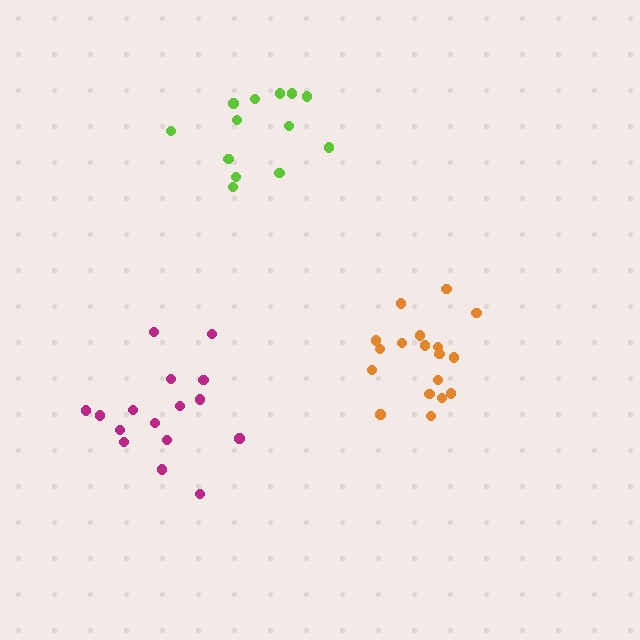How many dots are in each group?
Group 1: 16 dots, Group 2: 13 dots, Group 3: 18 dots (47 total).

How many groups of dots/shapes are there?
There are 3 groups.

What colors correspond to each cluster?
The clusters are colored: magenta, lime, orange.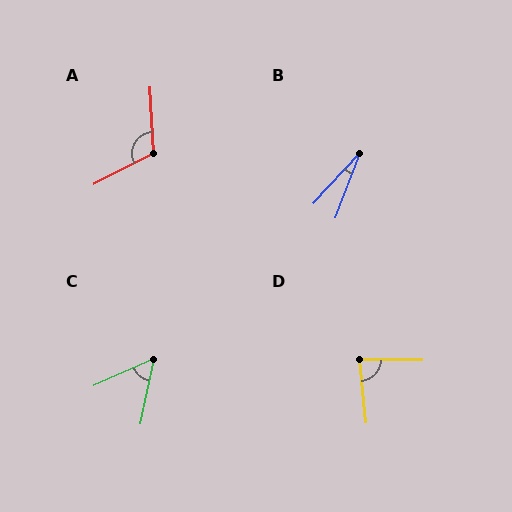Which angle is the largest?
A, at approximately 114 degrees.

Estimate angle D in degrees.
Approximately 84 degrees.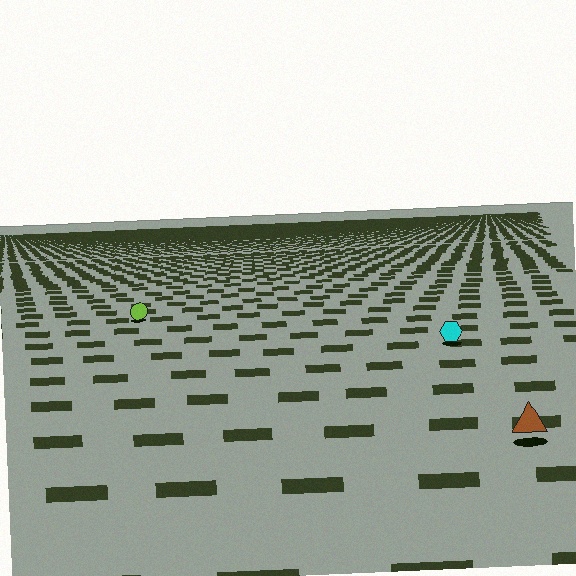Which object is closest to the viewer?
The brown triangle is closest. The texture marks near it are larger and more spread out.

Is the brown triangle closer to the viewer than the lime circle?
Yes. The brown triangle is closer — you can tell from the texture gradient: the ground texture is coarser near it.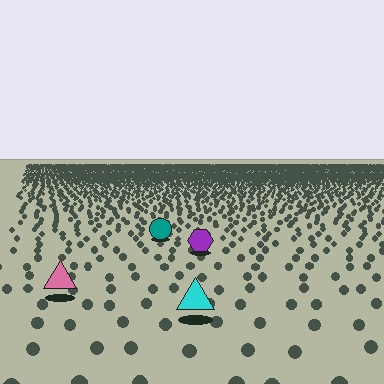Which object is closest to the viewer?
The cyan triangle is closest. The texture marks near it are larger and more spread out.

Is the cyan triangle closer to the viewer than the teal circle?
Yes. The cyan triangle is closer — you can tell from the texture gradient: the ground texture is coarser near it.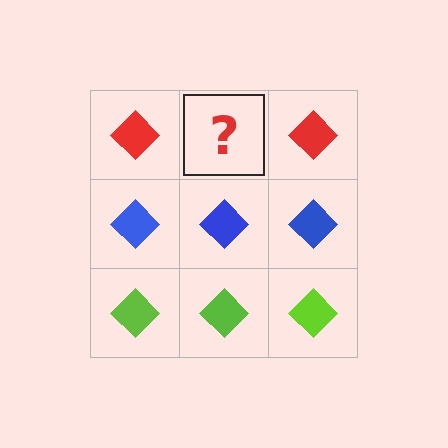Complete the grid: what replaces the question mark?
The question mark should be replaced with a red diamond.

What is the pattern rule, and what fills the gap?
The rule is that each row has a consistent color. The gap should be filled with a red diamond.